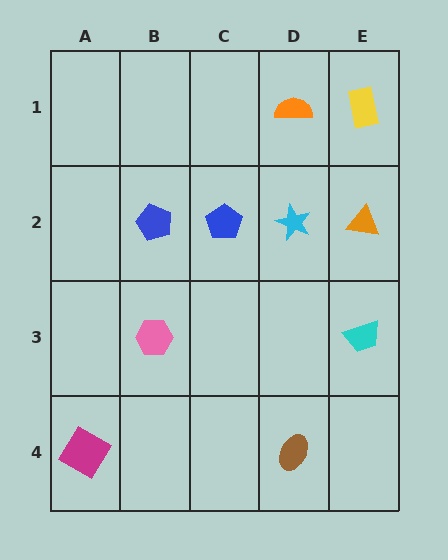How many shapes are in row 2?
4 shapes.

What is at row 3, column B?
A pink hexagon.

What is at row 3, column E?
A cyan trapezoid.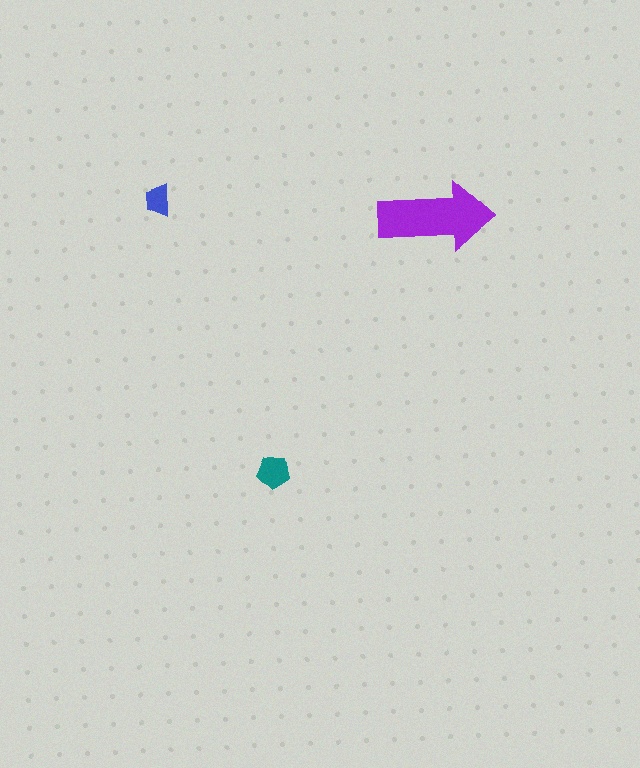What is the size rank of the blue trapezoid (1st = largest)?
3rd.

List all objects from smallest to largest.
The blue trapezoid, the teal pentagon, the purple arrow.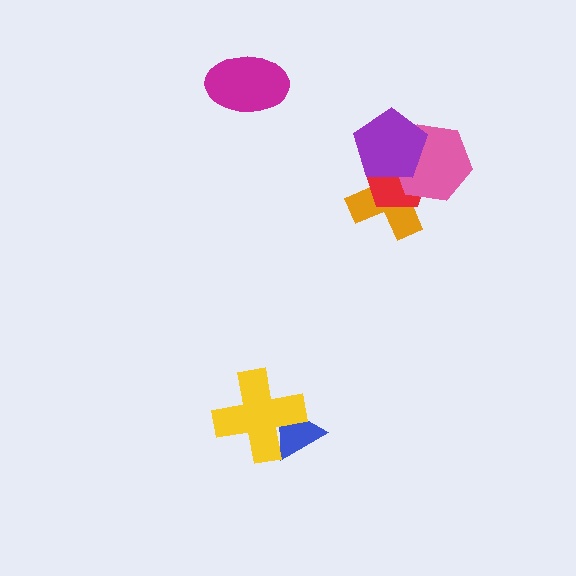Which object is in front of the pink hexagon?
The purple pentagon is in front of the pink hexagon.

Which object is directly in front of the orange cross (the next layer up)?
The red pentagon is directly in front of the orange cross.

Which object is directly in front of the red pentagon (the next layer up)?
The pink hexagon is directly in front of the red pentagon.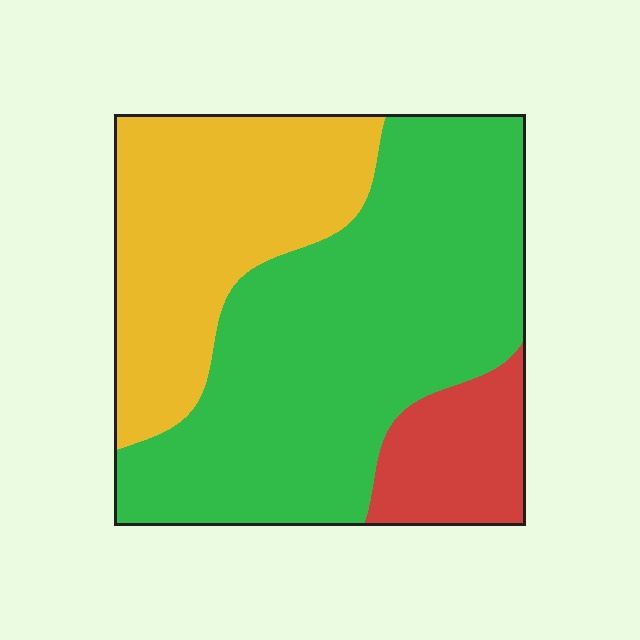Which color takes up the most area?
Green, at roughly 55%.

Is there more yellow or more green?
Green.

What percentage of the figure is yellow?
Yellow covers 32% of the figure.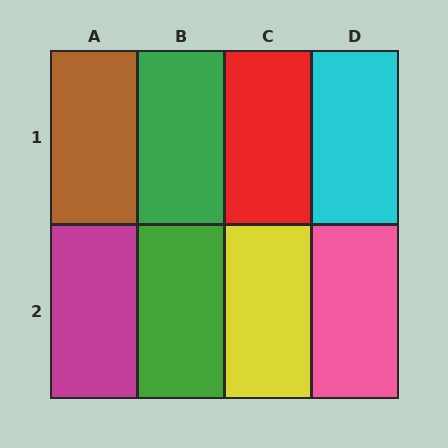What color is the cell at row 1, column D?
Cyan.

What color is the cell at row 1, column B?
Green.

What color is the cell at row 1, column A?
Brown.